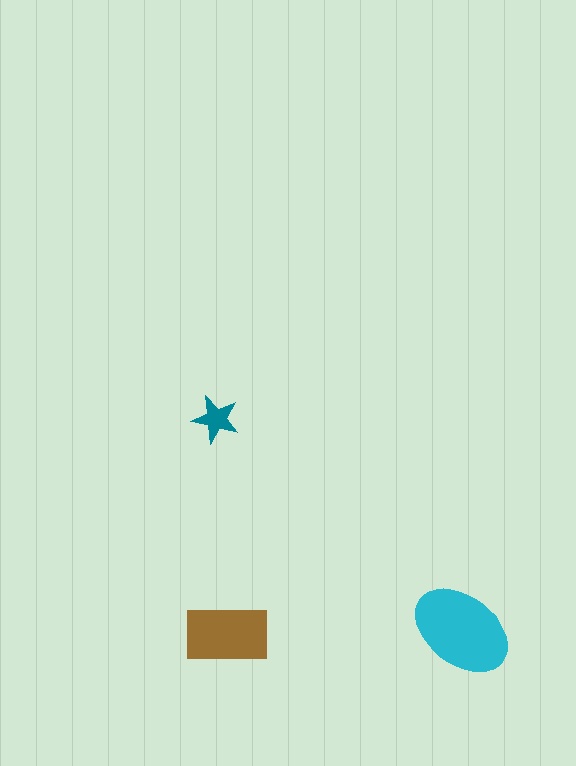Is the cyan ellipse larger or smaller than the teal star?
Larger.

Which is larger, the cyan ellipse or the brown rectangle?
The cyan ellipse.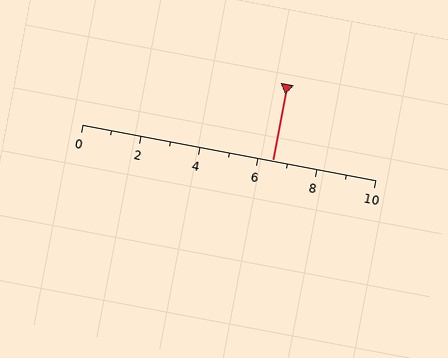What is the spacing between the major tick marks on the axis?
The major ticks are spaced 2 apart.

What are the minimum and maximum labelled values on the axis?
The axis runs from 0 to 10.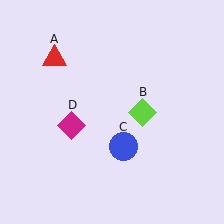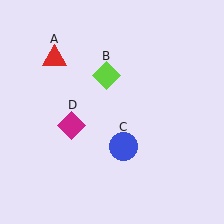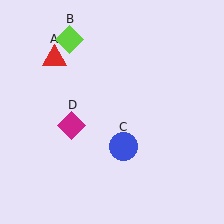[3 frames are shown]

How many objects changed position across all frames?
1 object changed position: lime diamond (object B).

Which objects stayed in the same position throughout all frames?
Red triangle (object A) and blue circle (object C) and magenta diamond (object D) remained stationary.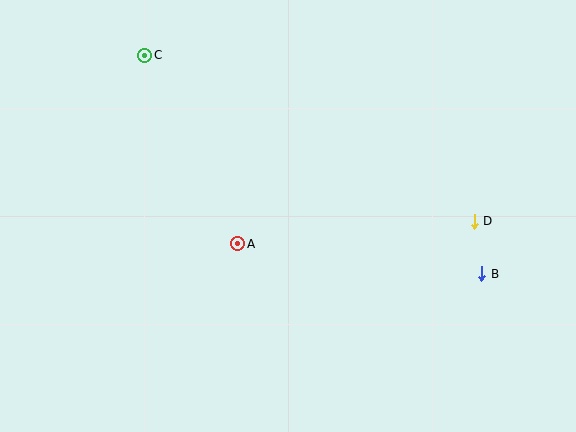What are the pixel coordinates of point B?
Point B is at (482, 274).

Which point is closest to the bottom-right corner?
Point B is closest to the bottom-right corner.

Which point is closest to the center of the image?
Point A at (238, 244) is closest to the center.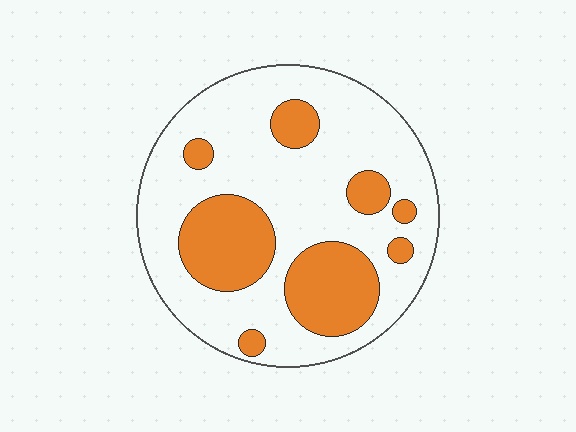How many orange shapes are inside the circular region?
8.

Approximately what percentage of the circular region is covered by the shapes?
Approximately 30%.